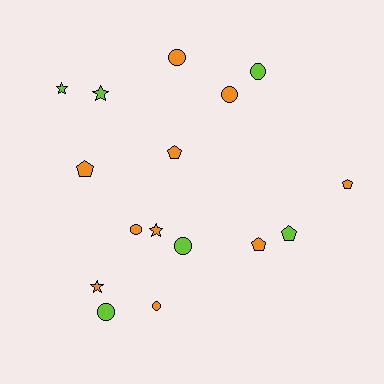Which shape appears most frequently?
Circle, with 7 objects.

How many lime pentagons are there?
There is 1 lime pentagon.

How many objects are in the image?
There are 16 objects.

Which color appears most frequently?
Orange, with 10 objects.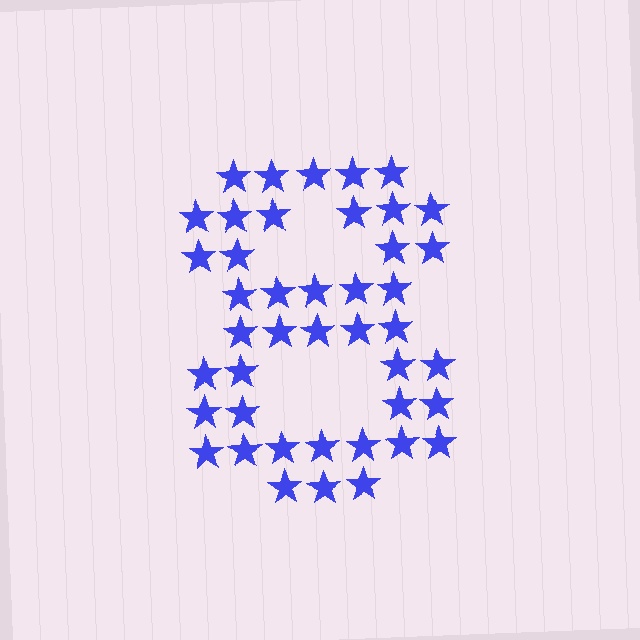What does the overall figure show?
The overall figure shows the digit 8.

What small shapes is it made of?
It is made of small stars.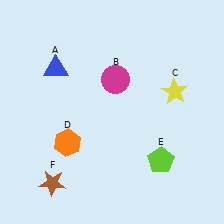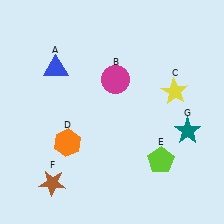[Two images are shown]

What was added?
A teal star (G) was added in Image 2.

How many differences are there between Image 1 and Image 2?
There is 1 difference between the two images.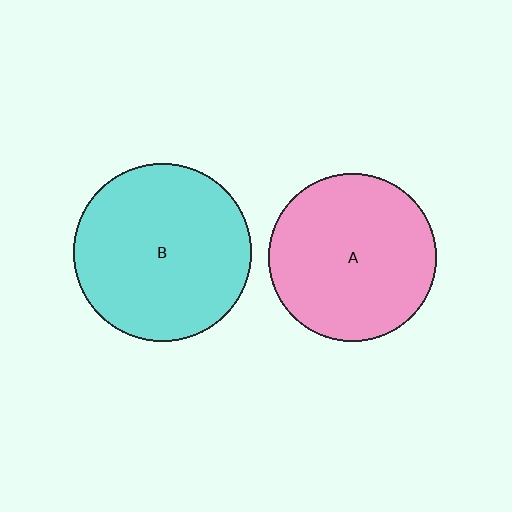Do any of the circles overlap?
No, none of the circles overlap.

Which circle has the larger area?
Circle B (cyan).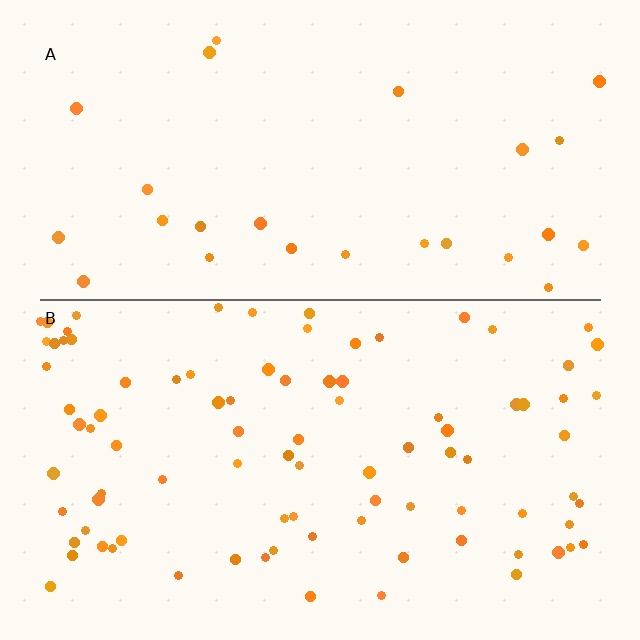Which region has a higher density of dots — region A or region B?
B (the bottom).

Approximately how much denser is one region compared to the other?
Approximately 3.4× — region B over region A.